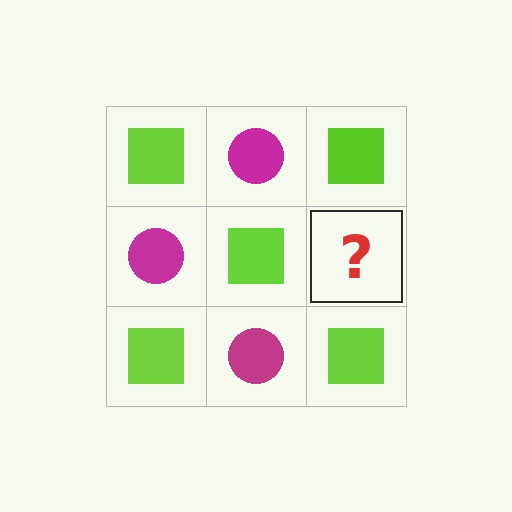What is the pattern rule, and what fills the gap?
The rule is that it alternates lime square and magenta circle in a checkerboard pattern. The gap should be filled with a magenta circle.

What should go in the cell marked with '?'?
The missing cell should contain a magenta circle.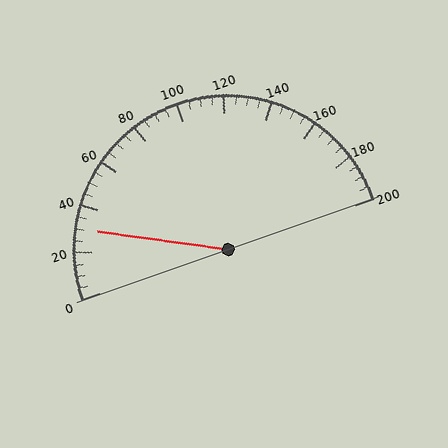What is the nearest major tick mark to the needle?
The nearest major tick mark is 40.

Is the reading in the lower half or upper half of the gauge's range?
The reading is in the lower half of the range (0 to 200).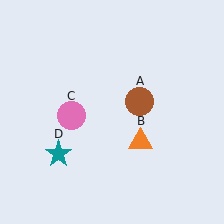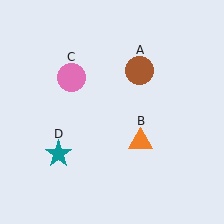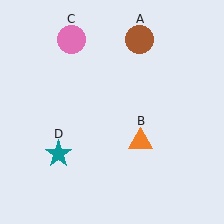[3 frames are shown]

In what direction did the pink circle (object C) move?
The pink circle (object C) moved up.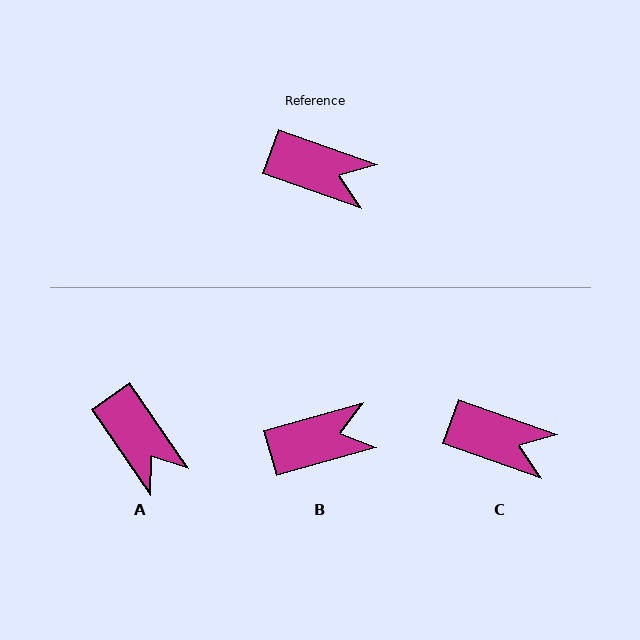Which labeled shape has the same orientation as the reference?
C.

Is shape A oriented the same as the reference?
No, it is off by about 36 degrees.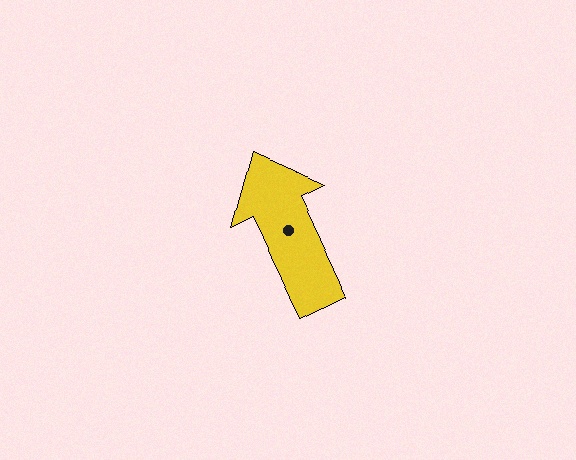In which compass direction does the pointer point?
Northwest.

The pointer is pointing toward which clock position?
Roughly 11 o'clock.